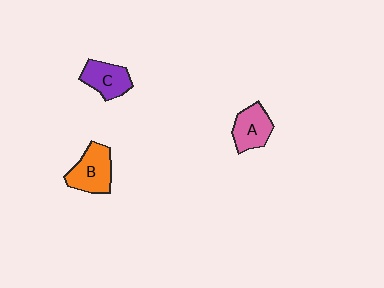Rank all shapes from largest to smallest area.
From largest to smallest: B (orange), A (pink), C (purple).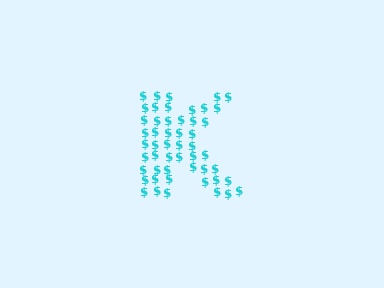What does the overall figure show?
The overall figure shows the letter K.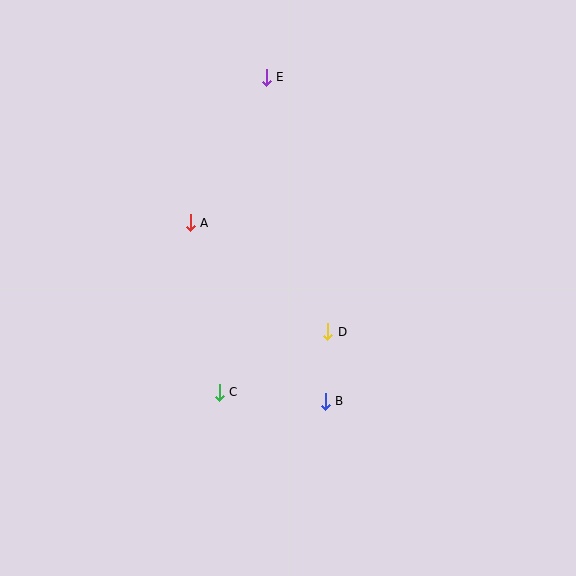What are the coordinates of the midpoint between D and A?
The midpoint between D and A is at (259, 277).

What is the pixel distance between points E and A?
The distance between E and A is 164 pixels.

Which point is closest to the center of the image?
Point D at (328, 332) is closest to the center.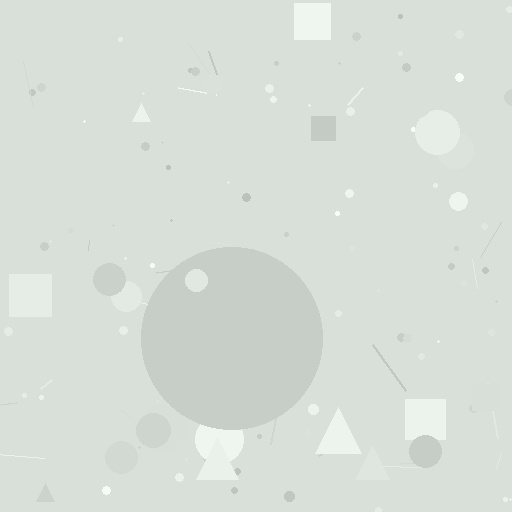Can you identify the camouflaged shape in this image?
The camouflaged shape is a circle.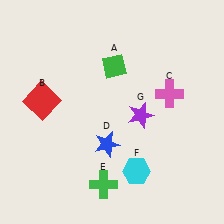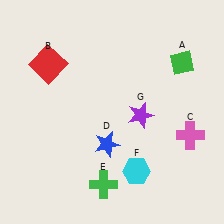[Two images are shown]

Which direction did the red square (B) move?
The red square (B) moved up.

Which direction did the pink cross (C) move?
The pink cross (C) moved down.